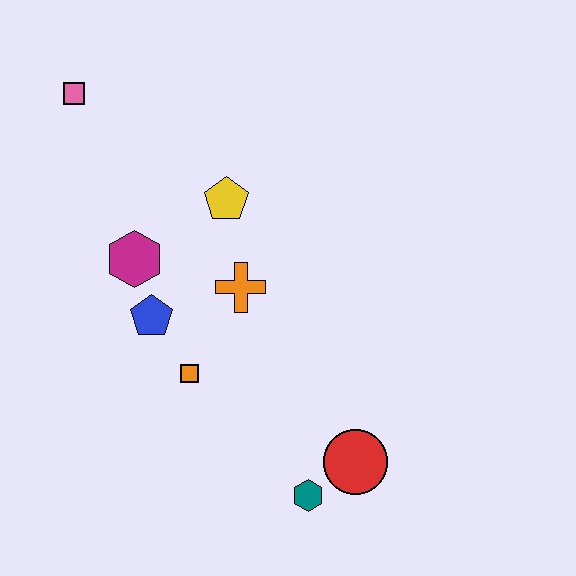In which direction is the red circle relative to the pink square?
The red circle is below the pink square.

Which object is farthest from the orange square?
The pink square is farthest from the orange square.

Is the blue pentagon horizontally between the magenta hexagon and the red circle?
Yes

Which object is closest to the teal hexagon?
The red circle is closest to the teal hexagon.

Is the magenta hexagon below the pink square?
Yes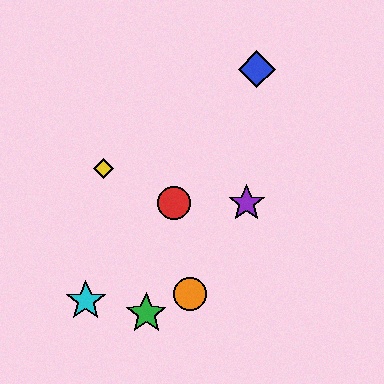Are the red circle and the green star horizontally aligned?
No, the red circle is at y≈203 and the green star is at y≈313.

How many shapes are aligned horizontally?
2 shapes (the red circle, the purple star) are aligned horizontally.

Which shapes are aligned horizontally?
The red circle, the purple star are aligned horizontally.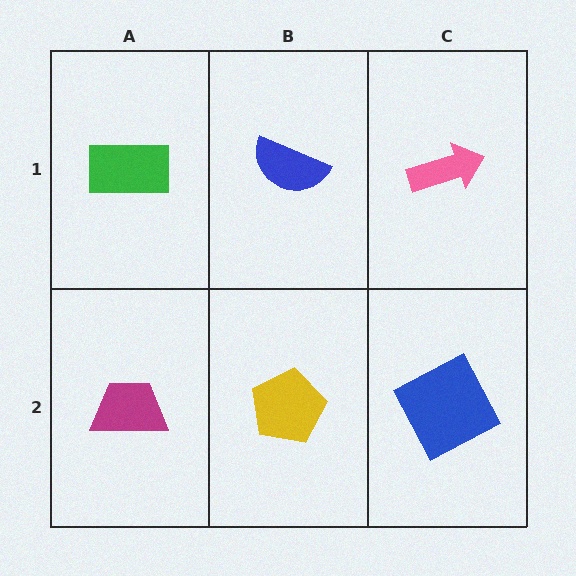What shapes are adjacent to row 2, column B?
A blue semicircle (row 1, column B), a magenta trapezoid (row 2, column A), a blue square (row 2, column C).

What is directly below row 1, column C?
A blue square.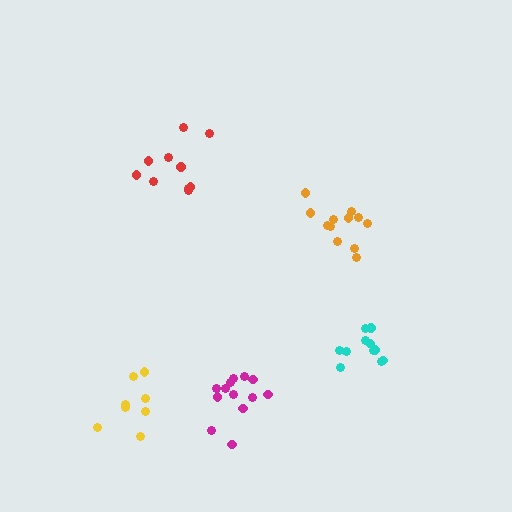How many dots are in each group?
Group 1: 12 dots, Group 2: 11 dots, Group 3: 13 dots, Group 4: 10 dots, Group 5: 8 dots (54 total).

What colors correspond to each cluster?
The clusters are colored: orange, cyan, magenta, red, yellow.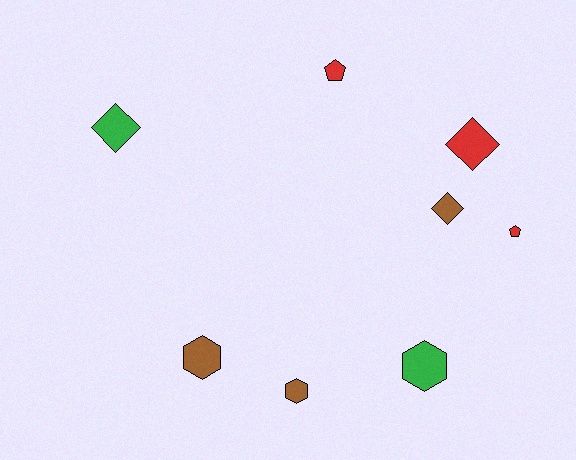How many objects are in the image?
There are 8 objects.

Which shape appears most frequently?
Diamond, with 3 objects.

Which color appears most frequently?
Red, with 3 objects.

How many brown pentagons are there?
There are no brown pentagons.